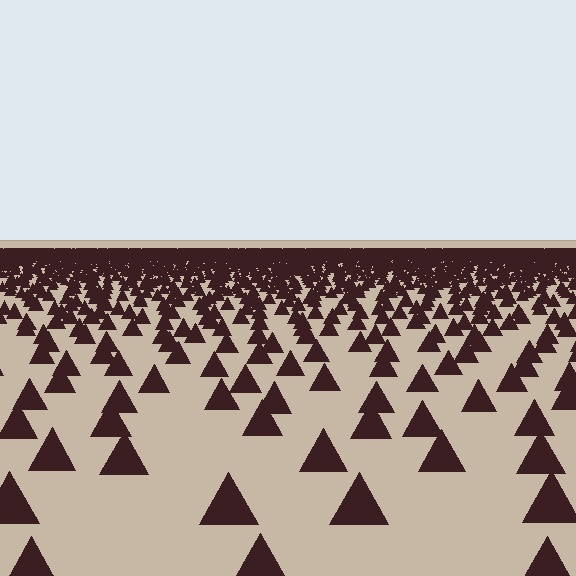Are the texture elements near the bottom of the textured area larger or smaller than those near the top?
Larger. Near the bottom, elements are closer to the viewer and appear at a bigger on-screen size.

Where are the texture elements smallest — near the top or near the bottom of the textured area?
Near the top.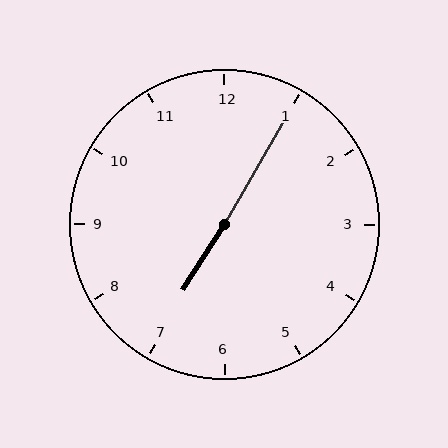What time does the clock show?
7:05.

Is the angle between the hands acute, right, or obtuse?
It is obtuse.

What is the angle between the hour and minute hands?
Approximately 178 degrees.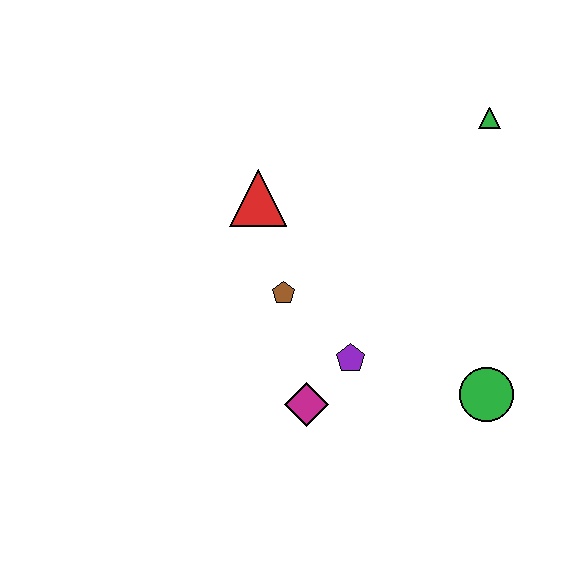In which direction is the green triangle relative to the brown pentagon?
The green triangle is to the right of the brown pentagon.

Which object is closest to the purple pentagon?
The magenta diamond is closest to the purple pentagon.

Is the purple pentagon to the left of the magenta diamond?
No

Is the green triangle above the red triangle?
Yes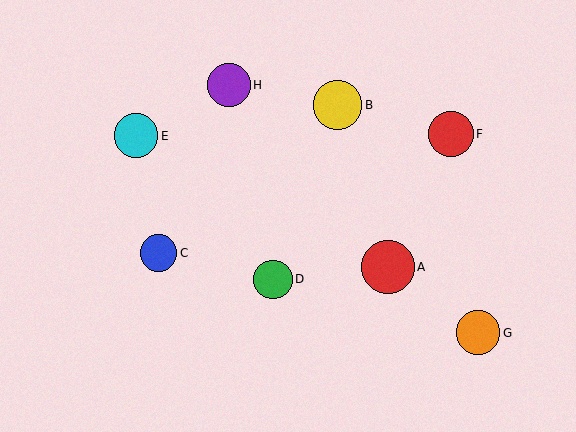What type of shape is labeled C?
Shape C is a blue circle.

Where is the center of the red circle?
The center of the red circle is at (451, 134).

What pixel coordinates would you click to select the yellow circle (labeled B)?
Click at (337, 105) to select the yellow circle B.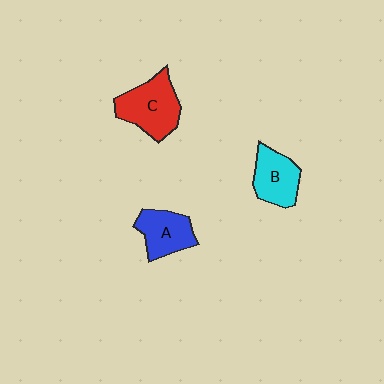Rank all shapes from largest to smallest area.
From largest to smallest: C (red), B (cyan), A (blue).